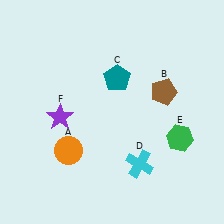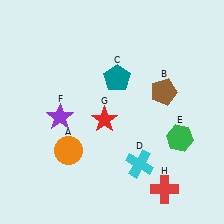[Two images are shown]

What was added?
A red star (G), a red cross (H) were added in Image 2.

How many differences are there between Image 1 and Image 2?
There are 2 differences between the two images.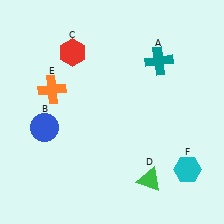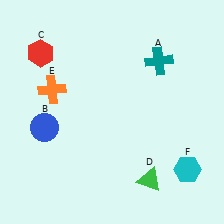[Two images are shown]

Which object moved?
The red hexagon (C) moved left.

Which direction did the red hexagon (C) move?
The red hexagon (C) moved left.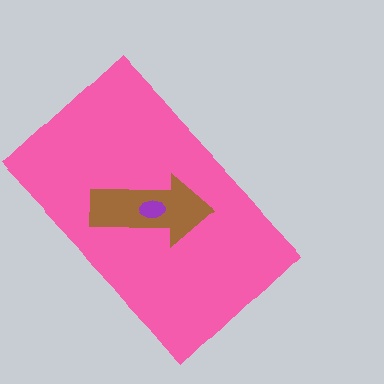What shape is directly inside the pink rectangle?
The brown arrow.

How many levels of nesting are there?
3.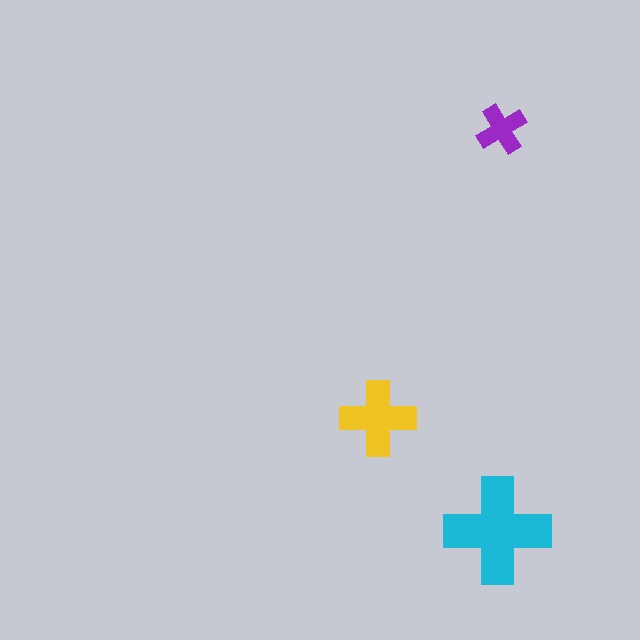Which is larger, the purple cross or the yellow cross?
The yellow one.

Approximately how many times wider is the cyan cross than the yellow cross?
About 1.5 times wider.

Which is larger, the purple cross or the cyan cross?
The cyan one.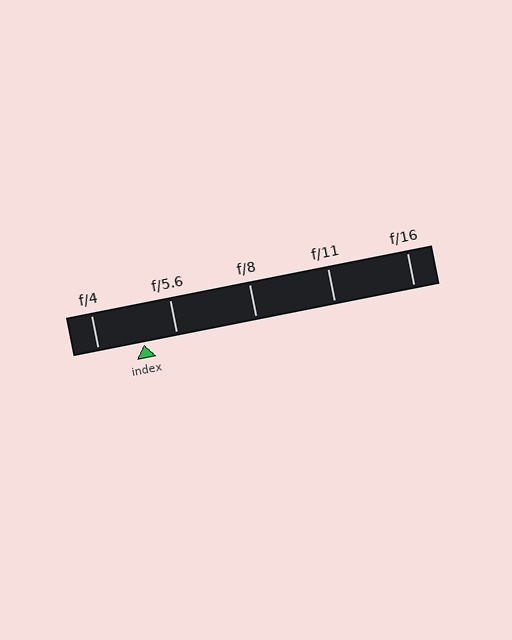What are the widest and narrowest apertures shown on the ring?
The widest aperture shown is f/4 and the narrowest is f/16.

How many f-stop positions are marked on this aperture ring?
There are 5 f-stop positions marked.